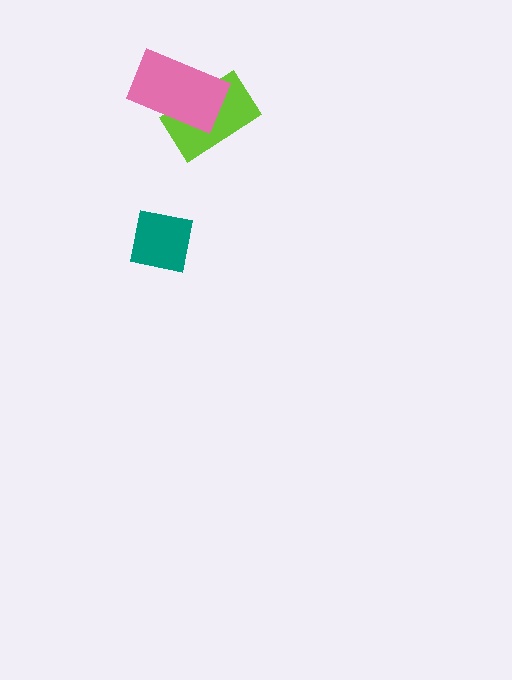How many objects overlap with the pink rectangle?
1 object overlaps with the pink rectangle.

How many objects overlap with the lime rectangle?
1 object overlaps with the lime rectangle.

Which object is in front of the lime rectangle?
The pink rectangle is in front of the lime rectangle.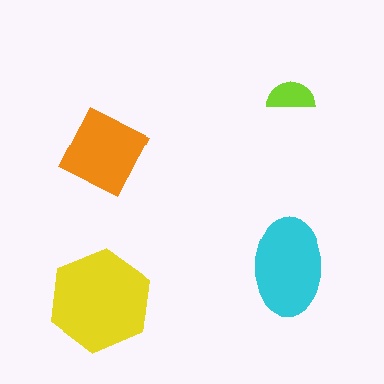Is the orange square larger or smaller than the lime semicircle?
Larger.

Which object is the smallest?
The lime semicircle.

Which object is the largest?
The yellow hexagon.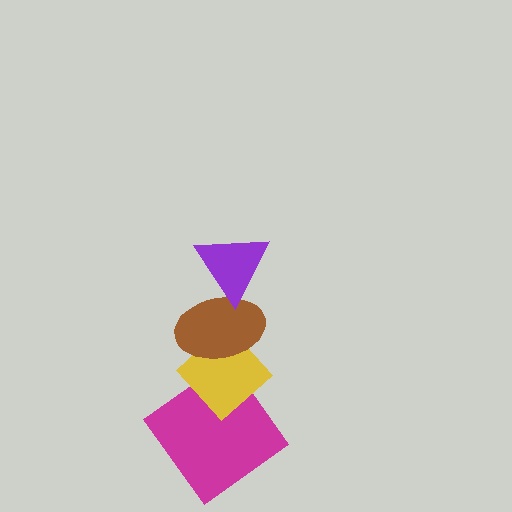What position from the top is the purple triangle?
The purple triangle is 1st from the top.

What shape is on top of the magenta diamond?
The yellow diamond is on top of the magenta diamond.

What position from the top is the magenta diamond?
The magenta diamond is 4th from the top.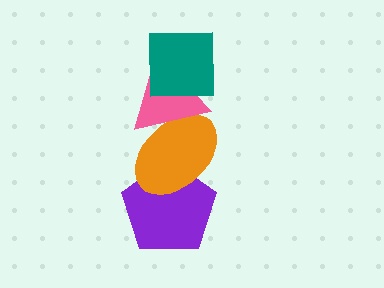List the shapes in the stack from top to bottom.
From top to bottom: the teal square, the pink triangle, the orange ellipse, the purple pentagon.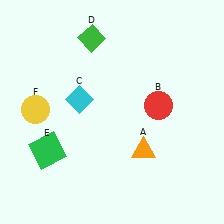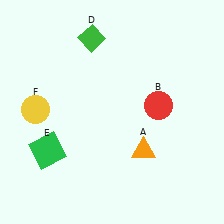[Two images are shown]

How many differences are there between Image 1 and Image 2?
There is 1 difference between the two images.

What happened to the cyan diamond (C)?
The cyan diamond (C) was removed in Image 2. It was in the top-left area of Image 1.